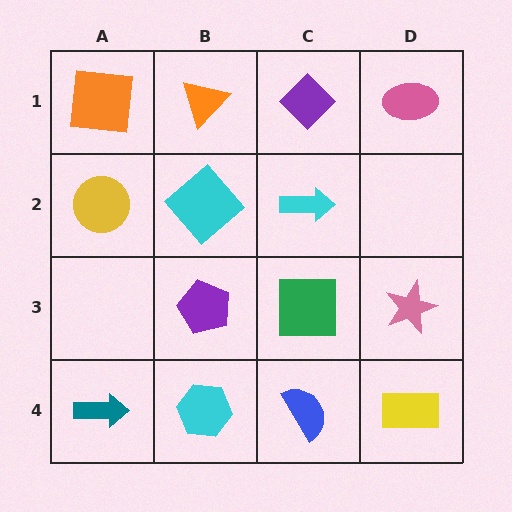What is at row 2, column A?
A yellow circle.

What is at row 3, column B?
A purple pentagon.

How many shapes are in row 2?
3 shapes.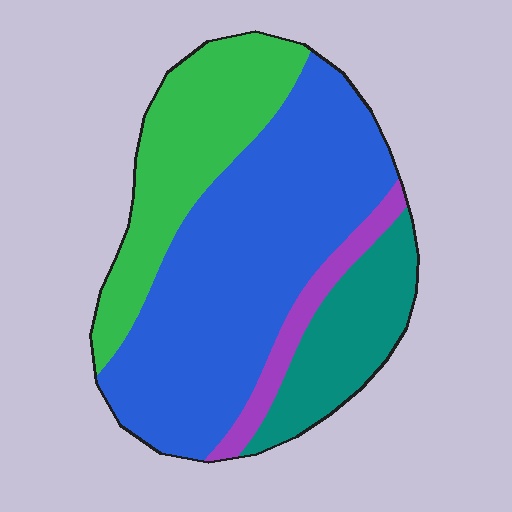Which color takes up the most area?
Blue, at roughly 50%.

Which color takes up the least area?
Purple, at roughly 5%.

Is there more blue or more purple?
Blue.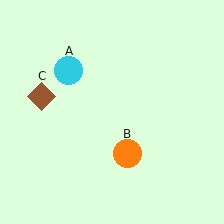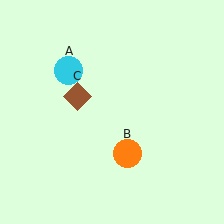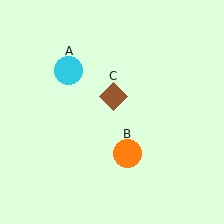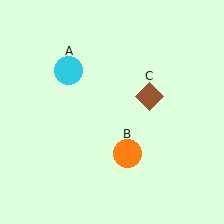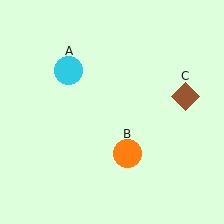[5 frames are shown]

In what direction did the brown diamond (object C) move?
The brown diamond (object C) moved right.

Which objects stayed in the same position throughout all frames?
Cyan circle (object A) and orange circle (object B) remained stationary.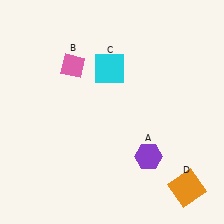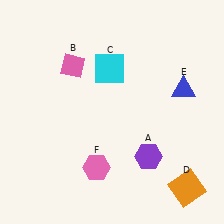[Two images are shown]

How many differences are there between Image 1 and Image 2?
There are 2 differences between the two images.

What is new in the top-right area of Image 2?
A blue triangle (E) was added in the top-right area of Image 2.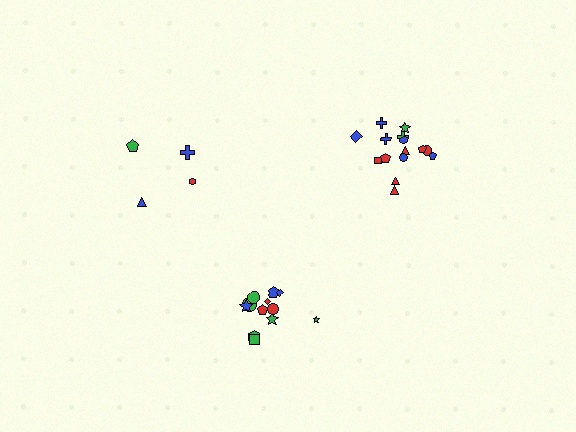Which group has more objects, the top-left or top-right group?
The top-right group.